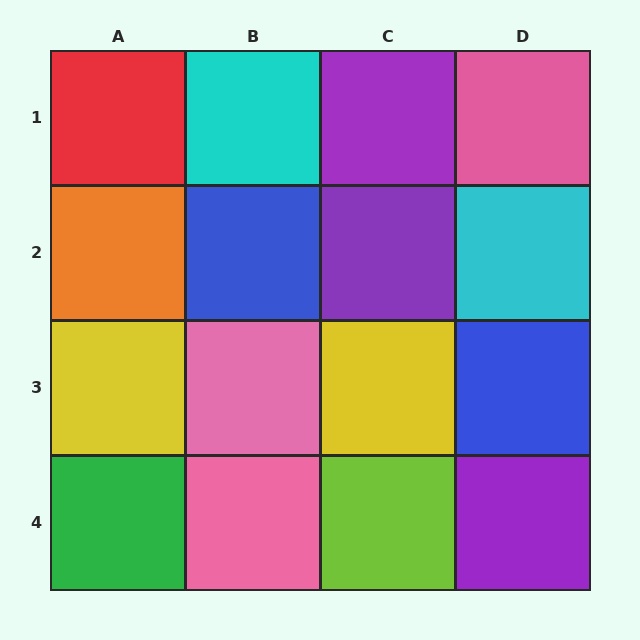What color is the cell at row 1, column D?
Pink.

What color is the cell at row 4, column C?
Lime.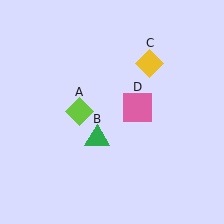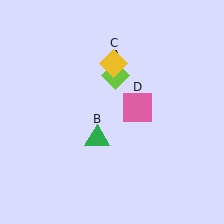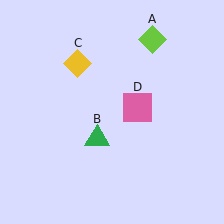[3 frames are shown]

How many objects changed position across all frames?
2 objects changed position: lime diamond (object A), yellow diamond (object C).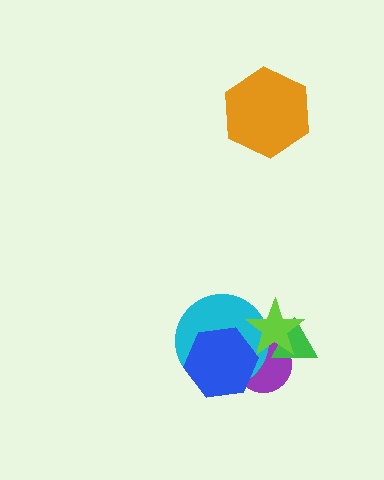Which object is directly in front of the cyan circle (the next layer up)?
The blue hexagon is directly in front of the cyan circle.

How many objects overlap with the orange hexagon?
0 objects overlap with the orange hexagon.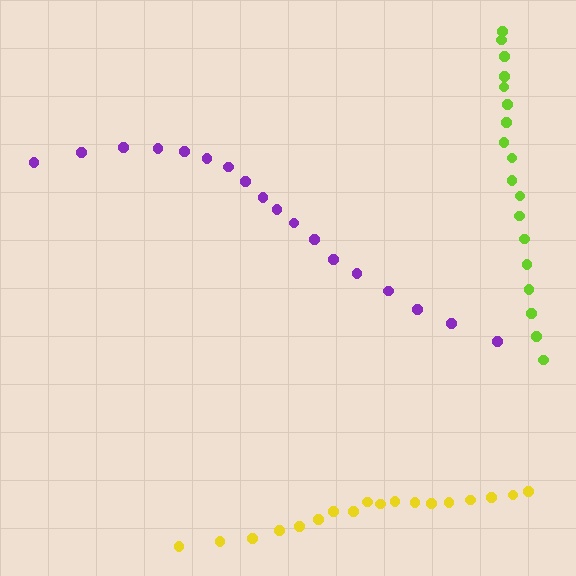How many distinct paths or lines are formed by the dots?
There are 3 distinct paths.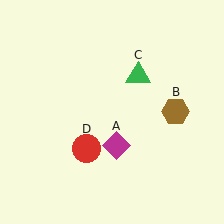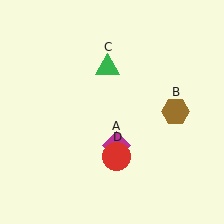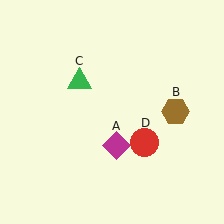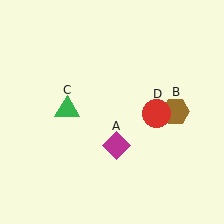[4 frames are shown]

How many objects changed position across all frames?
2 objects changed position: green triangle (object C), red circle (object D).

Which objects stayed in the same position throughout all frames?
Magenta diamond (object A) and brown hexagon (object B) remained stationary.